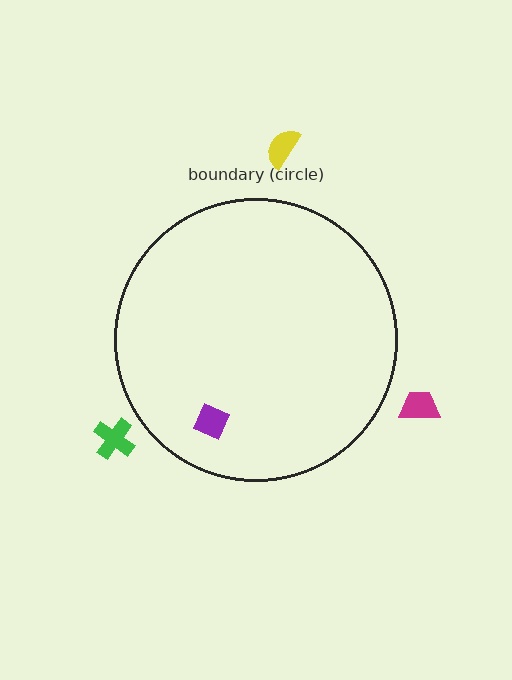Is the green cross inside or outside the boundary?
Outside.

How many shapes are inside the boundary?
1 inside, 3 outside.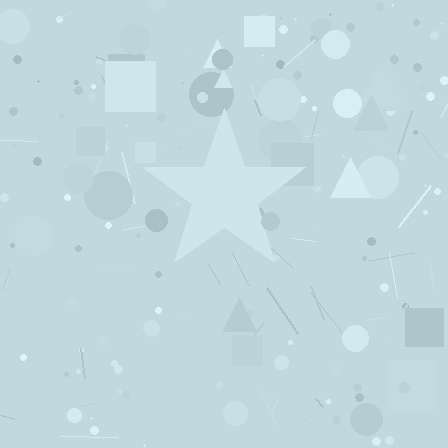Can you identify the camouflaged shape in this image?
The camouflaged shape is a star.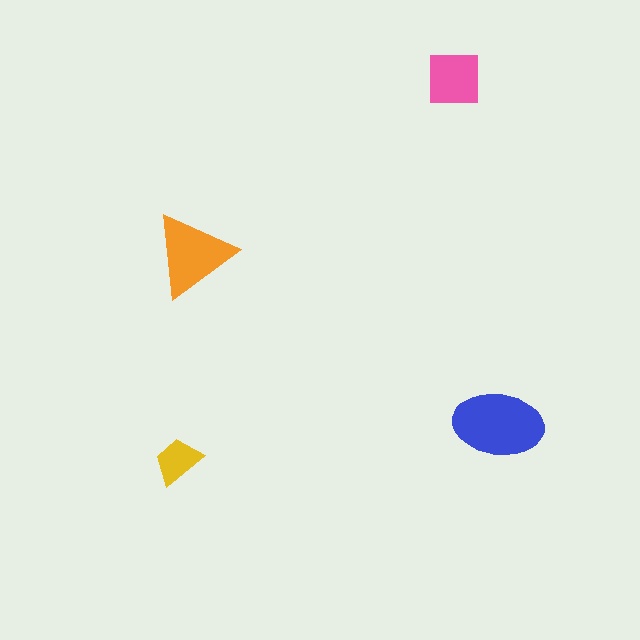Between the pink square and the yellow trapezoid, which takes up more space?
The pink square.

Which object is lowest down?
The yellow trapezoid is bottommost.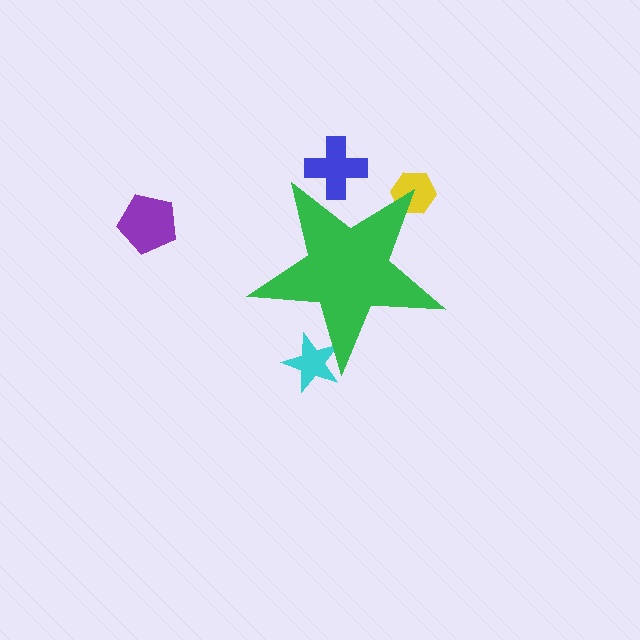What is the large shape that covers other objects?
A green star.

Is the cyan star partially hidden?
Yes, the cyan star is partially hidden behind the green star.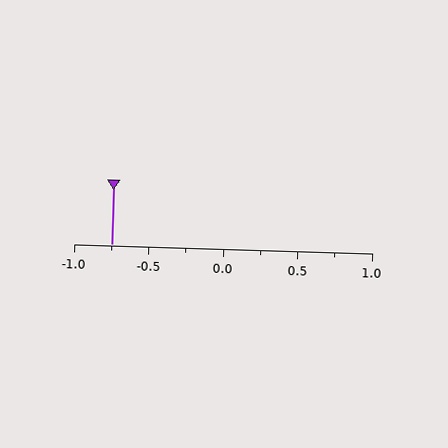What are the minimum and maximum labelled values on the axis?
The axis runs from -1.0 to 1.0.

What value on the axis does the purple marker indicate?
The marker indicates approximately -0.75.